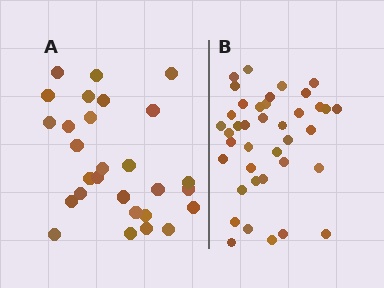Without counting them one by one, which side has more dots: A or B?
Region B (the right region) has more dots.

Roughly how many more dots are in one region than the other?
Region B has roughly 12 or so more dots than region A.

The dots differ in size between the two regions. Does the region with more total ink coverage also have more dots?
No. Region A has more total ink coverage because its dots are larger, but region B actually contains more individual dots. Total area can be misleading — the number of items is what matters here.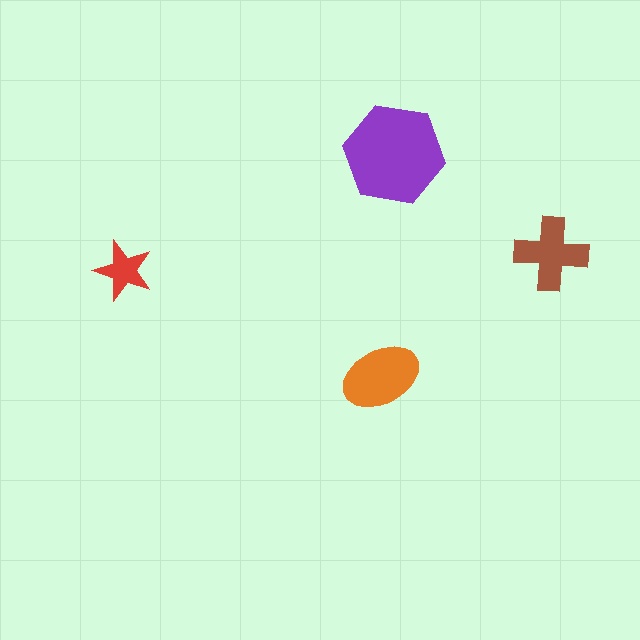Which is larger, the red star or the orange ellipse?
The orange ellipse.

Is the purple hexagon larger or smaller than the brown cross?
Larger.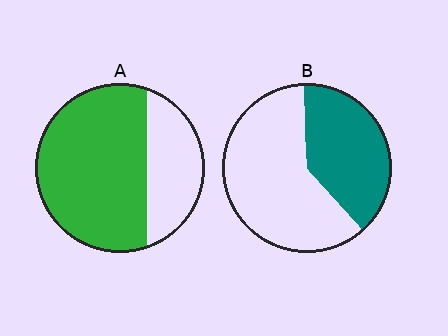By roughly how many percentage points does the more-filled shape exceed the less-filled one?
By roughly 30 percentage points (A over B).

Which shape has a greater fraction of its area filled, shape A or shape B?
Shape A.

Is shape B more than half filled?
No.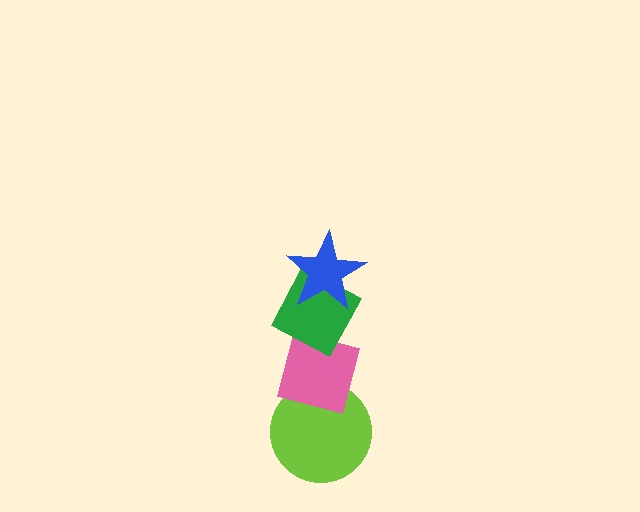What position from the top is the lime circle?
The lime circle is 4th from the top.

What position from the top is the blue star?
The blue star is 1st from the top.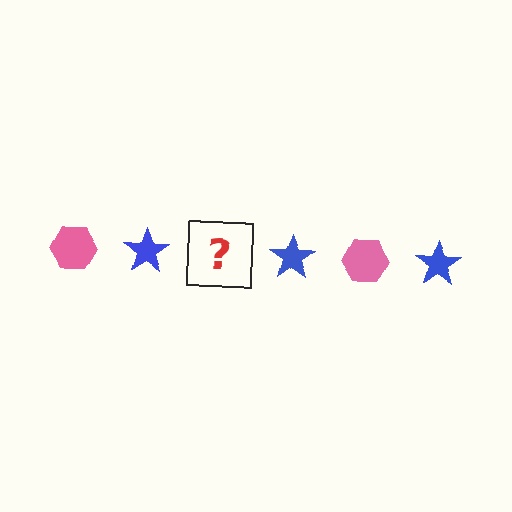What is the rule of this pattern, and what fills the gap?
The rule is that the pattern alternates between pink hexagon and blue star. The gap should be filled with a pink hexagon.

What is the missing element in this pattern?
The missing element is a pink hexagon.